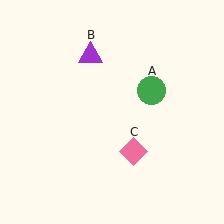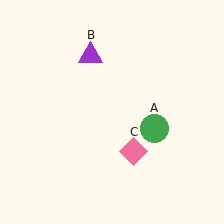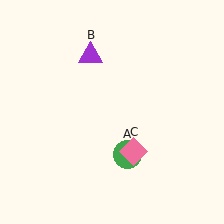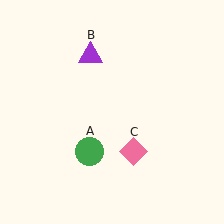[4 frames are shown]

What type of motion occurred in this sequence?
The green circle (object A) rotated clockwise around the center of the scene.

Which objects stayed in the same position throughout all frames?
Purple triangle (object B) and pink diamond (object C) remained stationary.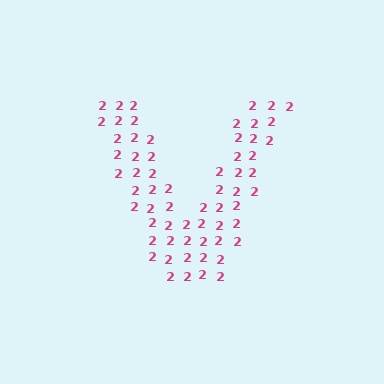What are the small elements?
The small elements are digit 2's.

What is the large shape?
The large shape is the letter V.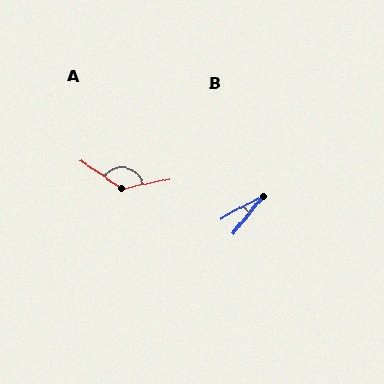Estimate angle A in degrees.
Approximately 133 degrees.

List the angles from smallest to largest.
B (25°), A (133°).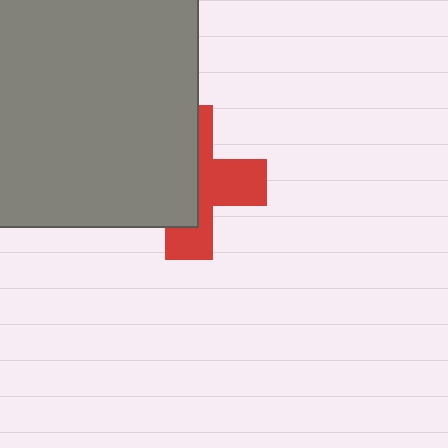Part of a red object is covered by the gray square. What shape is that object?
It is a cross.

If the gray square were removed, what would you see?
You would see the complete red cross.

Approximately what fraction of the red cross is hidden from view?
Roughly 54% of the red cross is hidden behind the gray square.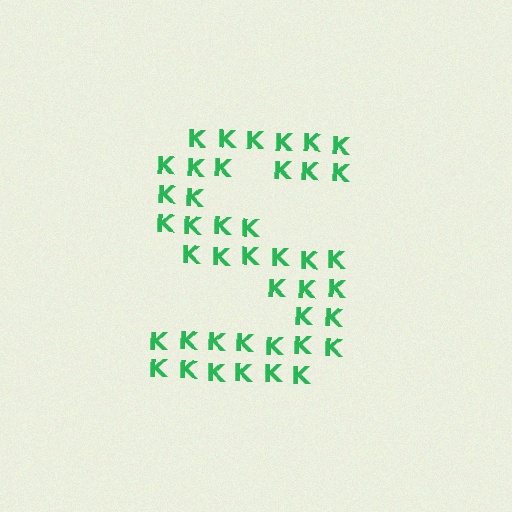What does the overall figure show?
The overall figure shows the letter S.